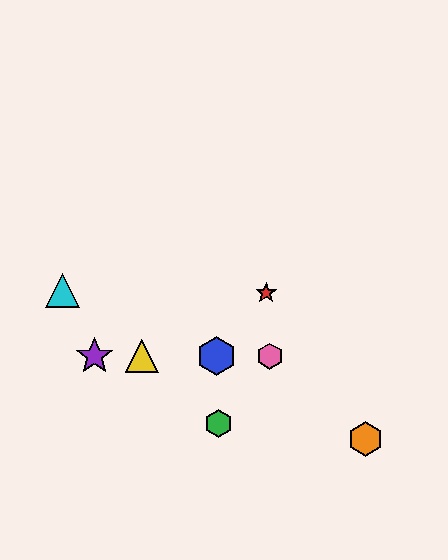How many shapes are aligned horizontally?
4 shapes (the blue hexagon, the yellow triangle, the purple star, the pink hexagon) are aligned horizontally.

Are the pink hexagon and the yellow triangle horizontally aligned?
Yes, both are at y≈356.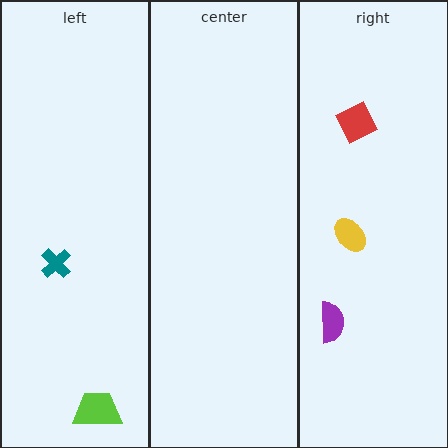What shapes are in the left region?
The lime trapezoid, the teal cross.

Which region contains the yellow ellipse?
The right region.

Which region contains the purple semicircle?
The right region.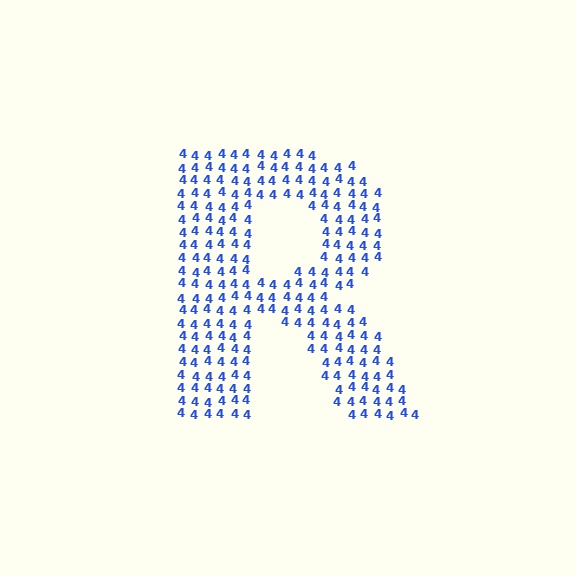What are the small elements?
The small elements are digit 4's.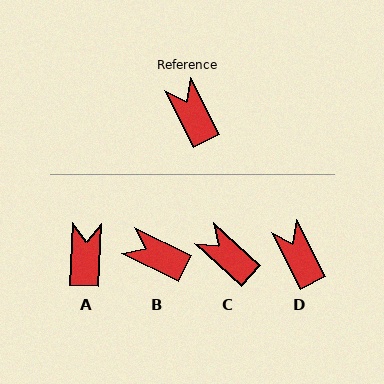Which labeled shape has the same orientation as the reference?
D.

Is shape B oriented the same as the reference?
No, it is off by about 37 degrees.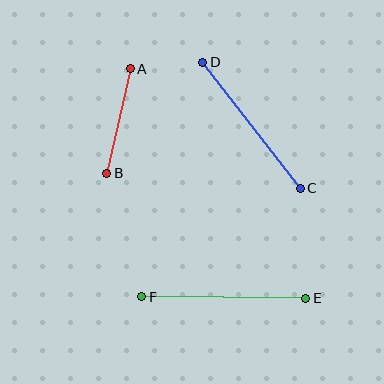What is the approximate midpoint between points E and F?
The midpoint is at approximately (224, 297) pixels.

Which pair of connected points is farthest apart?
Points E and F are farthest apart.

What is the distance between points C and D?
The distance is approximately 159 pixels.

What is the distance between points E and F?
The distance is approximately 164 pixels.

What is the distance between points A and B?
The distance is approximately 107 pixels.